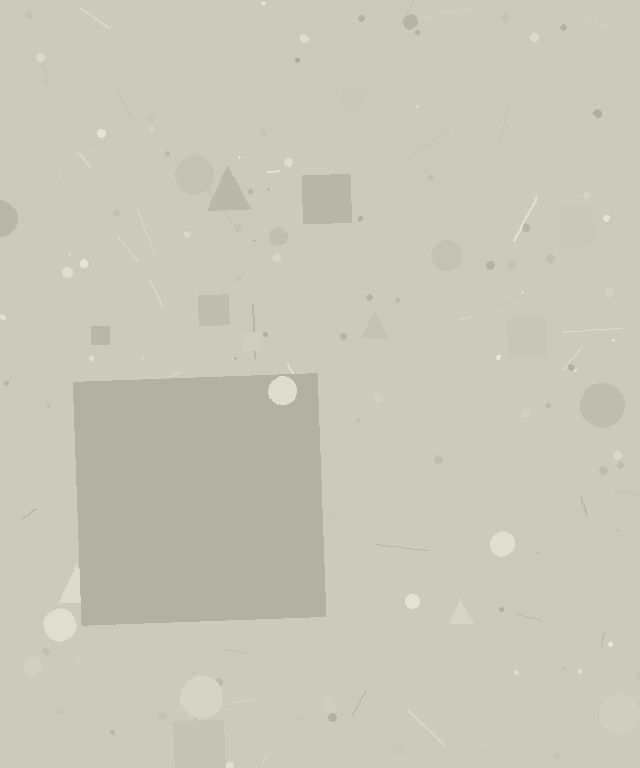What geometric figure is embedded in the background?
A square is embedded in the background.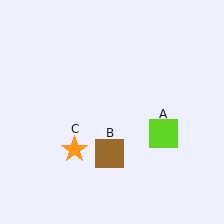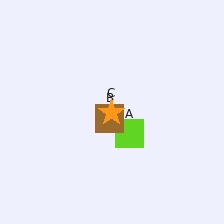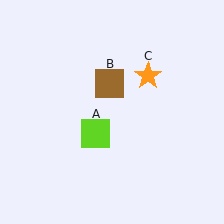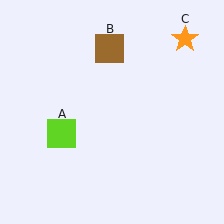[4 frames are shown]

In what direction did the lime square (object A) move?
The lime square (object A) moved left.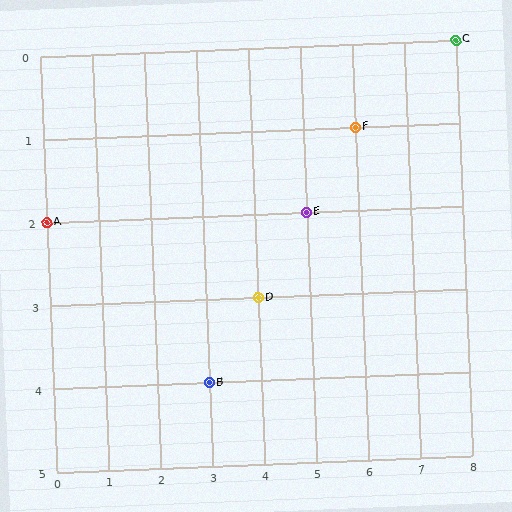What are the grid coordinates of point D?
Point D is at grid coordinates (4, 3).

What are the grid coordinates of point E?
Point E is at grid coordinates (5, 2).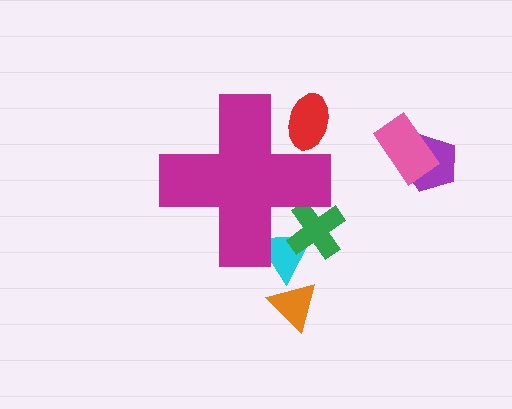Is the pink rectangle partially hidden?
No, the pink rectangle is fully visible.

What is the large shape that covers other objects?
A magenta cross.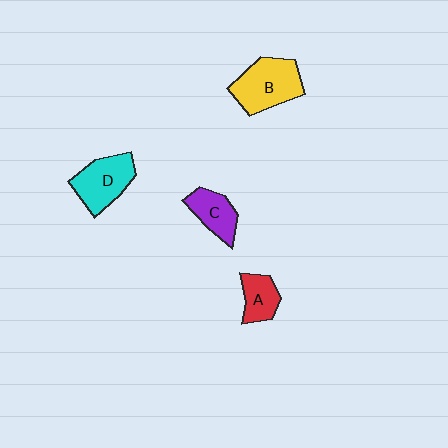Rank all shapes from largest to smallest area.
From largest to smallest: B (yellow), D (cyan), C (purple), A (red).